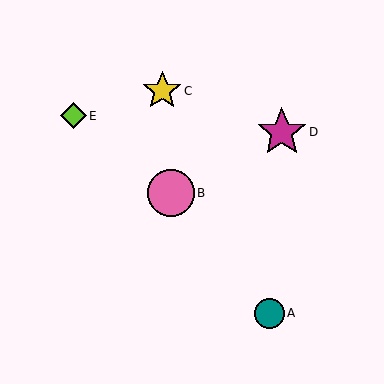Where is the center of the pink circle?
The center of the pink circle is at (171, 193).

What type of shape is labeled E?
Shape E is a lime diamond.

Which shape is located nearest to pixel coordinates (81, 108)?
The lime diamond (labeled E) at (74, 116) is nearest to that location.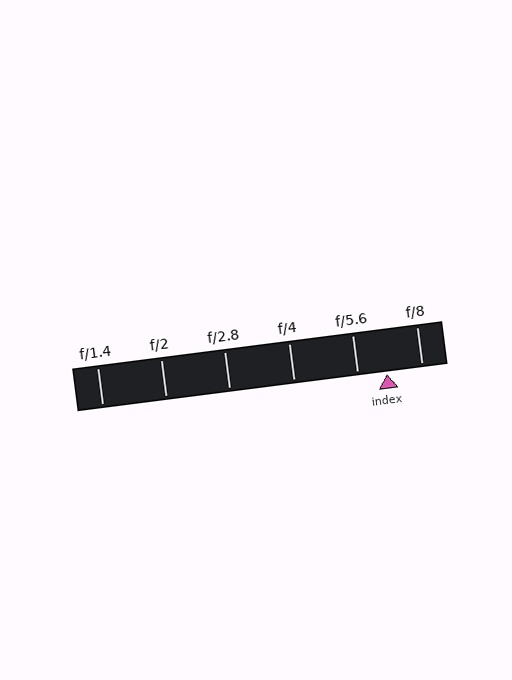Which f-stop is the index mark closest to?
The index mark is closest to f/5.6.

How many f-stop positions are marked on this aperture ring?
There are 6 f-stop positions marked.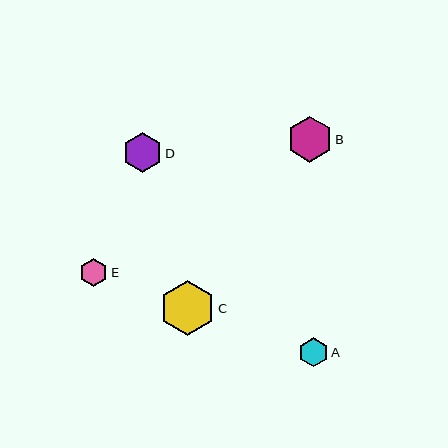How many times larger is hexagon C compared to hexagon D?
Hexagon C is approximately 1.4 times the size of hexagon D.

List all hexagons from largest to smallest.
From largest to smallest: C, B, D, A, E.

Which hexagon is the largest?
Hexagon C is the largest with a size of approximately 55 pixels.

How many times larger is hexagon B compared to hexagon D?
Hexagon B is approximately 1.1 times the size of hexagon D.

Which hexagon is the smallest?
Hexagon E is the smallest with a size of approximately 28 pixels.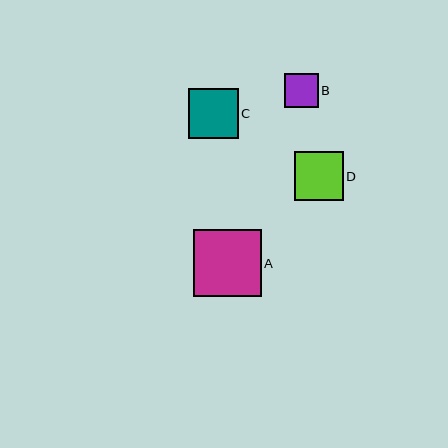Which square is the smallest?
Square B is the smallest with a size of approximately 34 pixels.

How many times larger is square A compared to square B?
Square A is approximately 2.0 times the size of square B.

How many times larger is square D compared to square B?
Square D is approximately 1.4 times the size of square B.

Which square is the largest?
Square A is the largest with a size of approximately 67 pixels.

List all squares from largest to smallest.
From largest to smallest: A, C, D, B.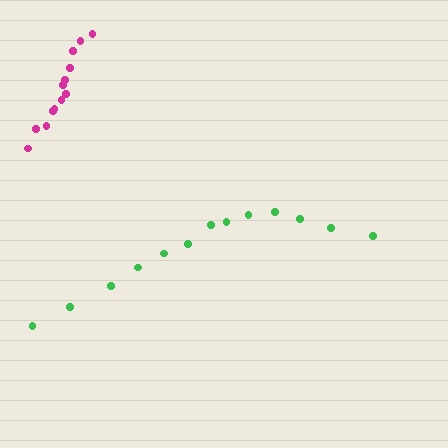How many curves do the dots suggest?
There are 2 distinct paths.